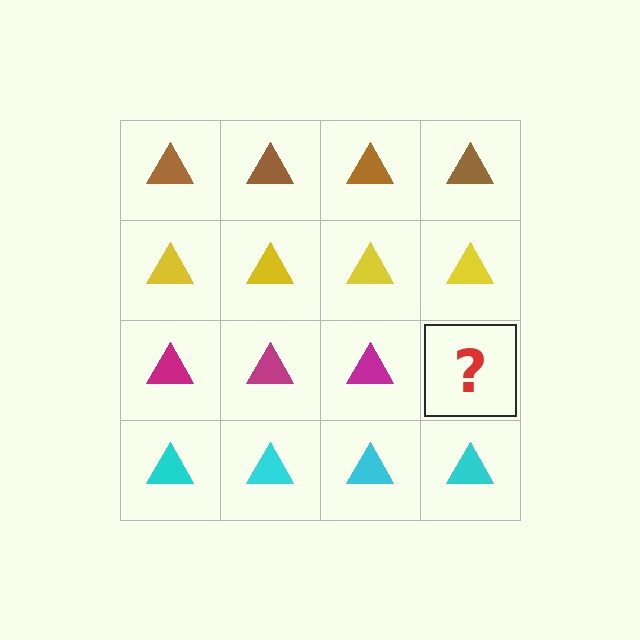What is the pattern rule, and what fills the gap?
The rule is that each row has a consistent color. The gap should be filled with a magenta triangle.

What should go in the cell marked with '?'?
The missing cell should contain a magenta triangle.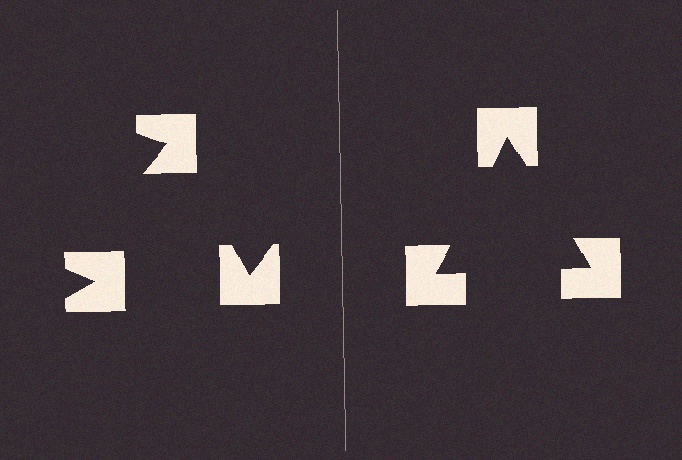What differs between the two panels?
The notched squares are positioned identically on both sides; only the wedge orientations differ. On the right they align to a triangle; on the left they are misaligned.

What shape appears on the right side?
An illusory triangle.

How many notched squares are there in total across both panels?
6 — 3 on each side.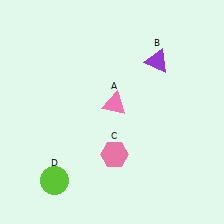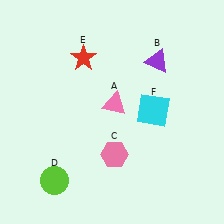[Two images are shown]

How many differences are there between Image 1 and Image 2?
There are 2 differences between the two images.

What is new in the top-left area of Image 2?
A red star (E) was added in the top-left area of Image 2.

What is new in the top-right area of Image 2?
A cyan square (F) was added in the top-right area of Image 2.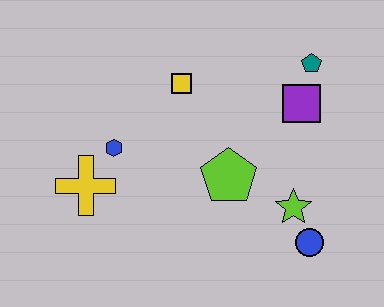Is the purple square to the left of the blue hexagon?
No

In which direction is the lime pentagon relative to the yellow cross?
The lime pentagon is to the right of the yellow cross.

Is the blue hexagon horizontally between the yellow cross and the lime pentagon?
Yes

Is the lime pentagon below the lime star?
No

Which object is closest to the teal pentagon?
The purple square is closest to the teal pentagon.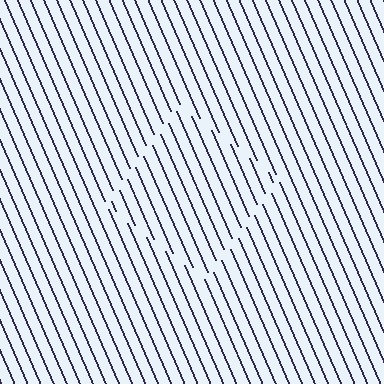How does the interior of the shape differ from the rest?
The interior of the shape contains the same grating, shifted by half a period — the contour is defined by the phase discontinuity where line-ends from the inner and outer gratings abut.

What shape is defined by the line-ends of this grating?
An illusory square. The interior of the shape contains the same grating, shifted by half a period — the contour is defined by the phase discontinuity where line-ends from the inner and outer gratings abut.